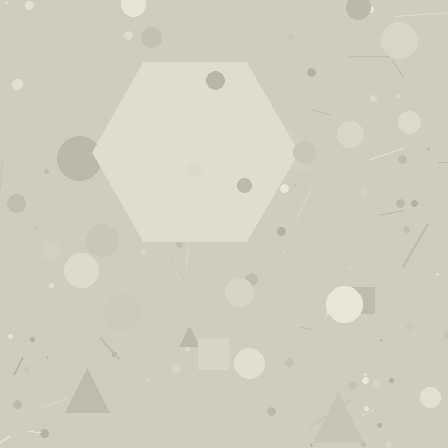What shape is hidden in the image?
A hexagon is hidden in the image.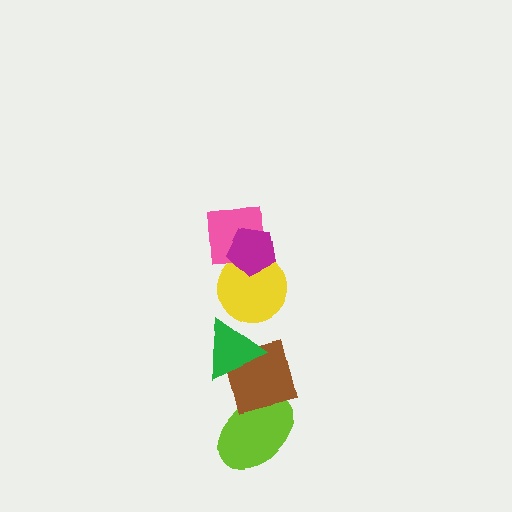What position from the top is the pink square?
The pink square is 2nd from the top.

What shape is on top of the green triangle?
The yellow circle is on top of the green triangle.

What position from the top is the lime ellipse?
The lime ellipse is 6th from the top.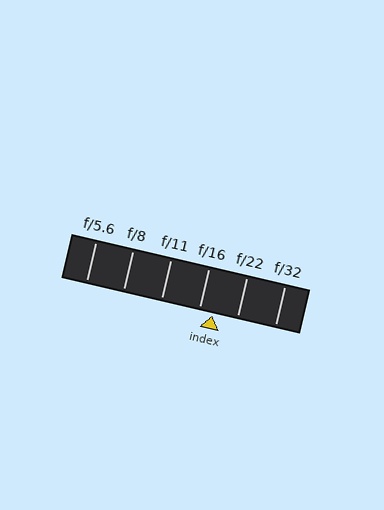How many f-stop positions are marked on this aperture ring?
There are 6 f-stop positions marked.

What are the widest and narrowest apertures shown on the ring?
The widest aperture shown is f/5.6 and the narrowest is f/32.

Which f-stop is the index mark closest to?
The index mark is closest to f/16.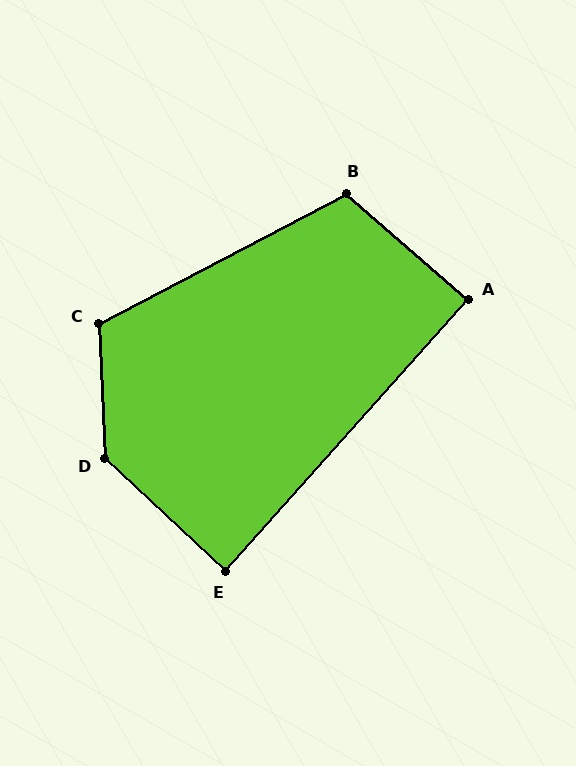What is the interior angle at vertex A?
Approximately 89 degrees (approximately right).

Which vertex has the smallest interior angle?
E, at approximately 89 degrees.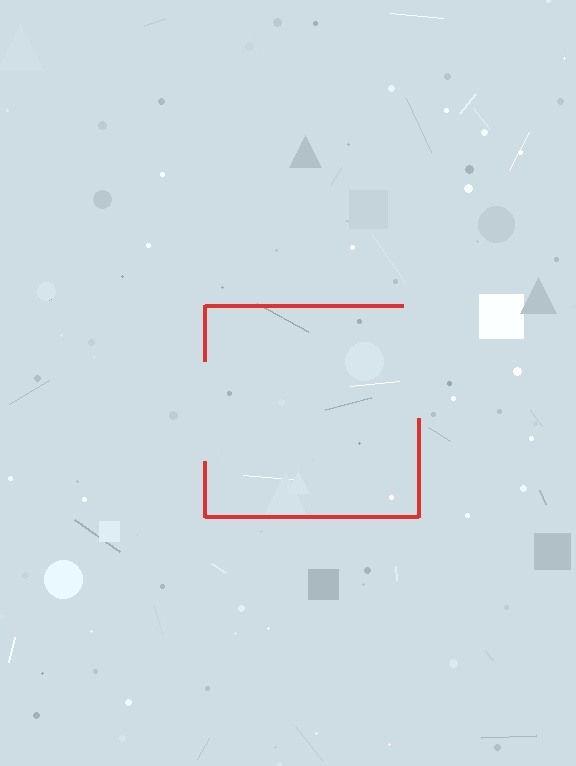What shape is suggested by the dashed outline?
The dashed outline suggests a square.